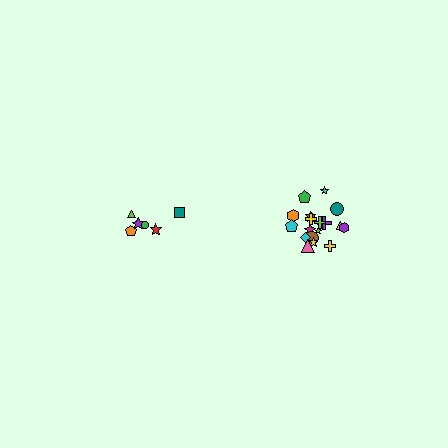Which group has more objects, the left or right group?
The right group.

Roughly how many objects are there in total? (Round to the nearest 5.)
Roughly 25 objects in total.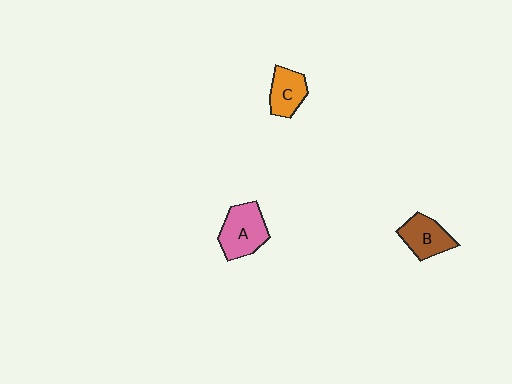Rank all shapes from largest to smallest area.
From largest to smallest: A (pink), B (brown), C (orange).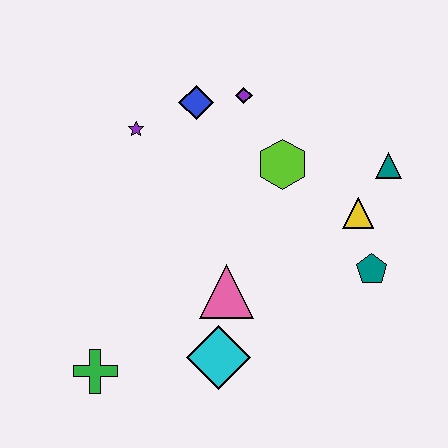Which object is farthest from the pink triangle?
The teal triangle is farthest from the pink triangle.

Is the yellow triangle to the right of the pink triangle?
Yes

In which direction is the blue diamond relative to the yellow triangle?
The blue diamond is to the left of the yellow triangle.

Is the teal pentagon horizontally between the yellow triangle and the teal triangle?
Yes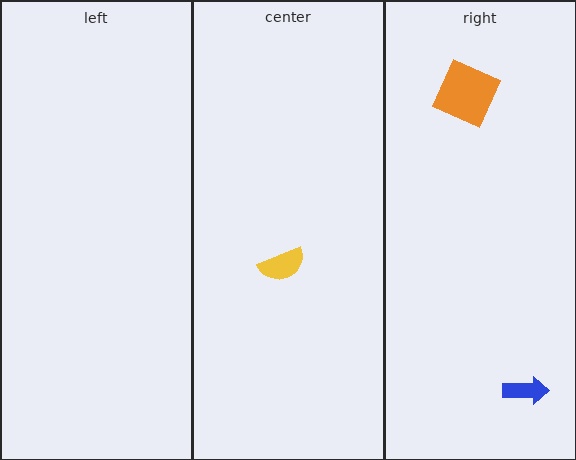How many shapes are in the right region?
2.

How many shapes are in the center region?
1.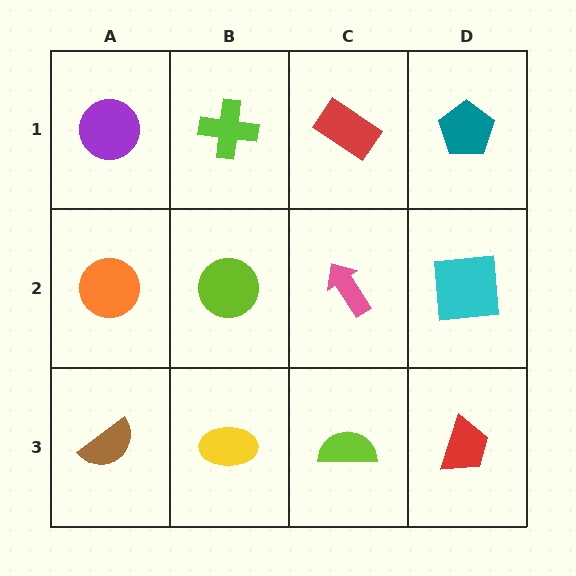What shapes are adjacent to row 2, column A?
A purple circle (row 1, column A), a brown semicircle (row 3, column A), a lime circle (row 2, column B).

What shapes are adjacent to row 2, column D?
A teal pentagon (row 1, column D), a red trapezoid (row 3, column D), a pink arrow (row 2, column C).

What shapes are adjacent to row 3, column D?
A cyan square (row 2, column D), a lime semicircle (row 3, column C).